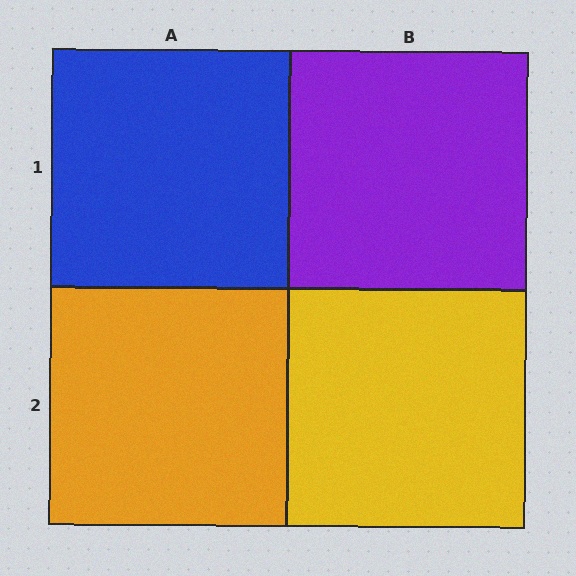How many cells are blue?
1 cell is blue.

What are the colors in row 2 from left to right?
Orange, yellow.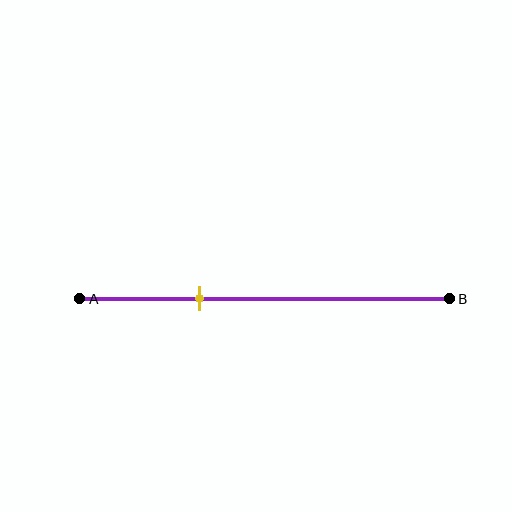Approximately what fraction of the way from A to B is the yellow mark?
The yellow mark is approximately 30% of the way from A to B.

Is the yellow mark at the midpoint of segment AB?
No, the mark is at about 30% from A, not at the 50% midpoint.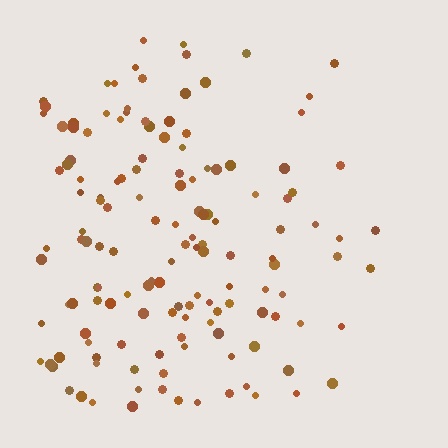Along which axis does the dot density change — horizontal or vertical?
Horizontal.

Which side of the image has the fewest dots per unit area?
The right.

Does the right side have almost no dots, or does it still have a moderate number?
Still a moderate number, just noticeably fewer than the left.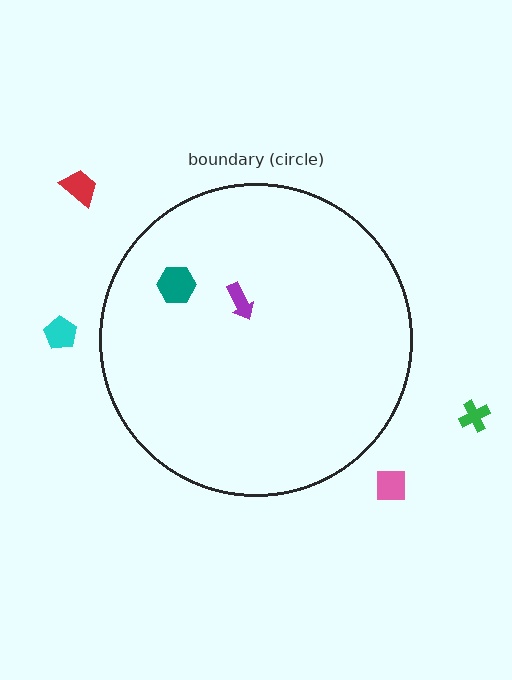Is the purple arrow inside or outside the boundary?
Inside.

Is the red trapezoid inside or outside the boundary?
Outside.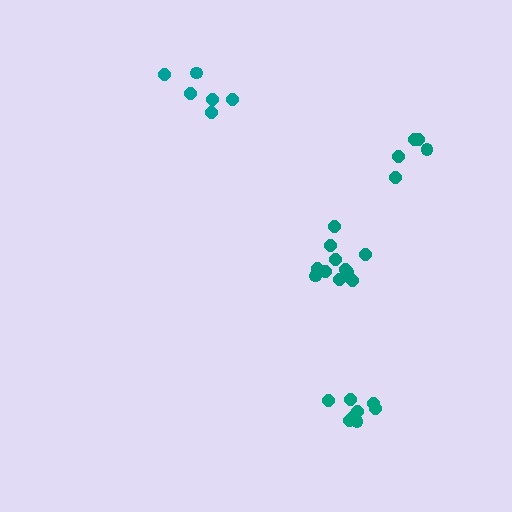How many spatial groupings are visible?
There are 4 spatial groupings.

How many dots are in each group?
Group 1: 6 dots, Group 2: 5 dots, Group 3: 8 dots, Group 4: 11 dots (30 total).